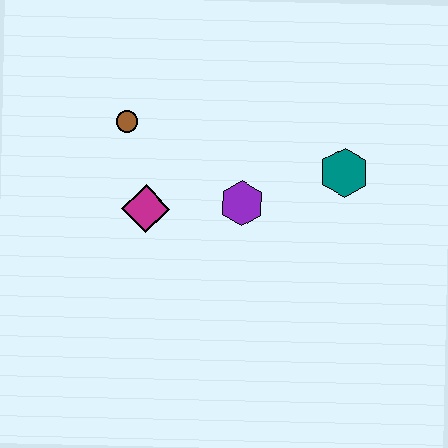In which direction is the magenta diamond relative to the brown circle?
The magenta diamond is below the brown circle.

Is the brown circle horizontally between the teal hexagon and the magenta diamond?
No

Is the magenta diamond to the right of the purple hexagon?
No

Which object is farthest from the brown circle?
The teal hexagon is farthest from the brown circle.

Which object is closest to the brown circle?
The magenta diamond is closest to the brown circle.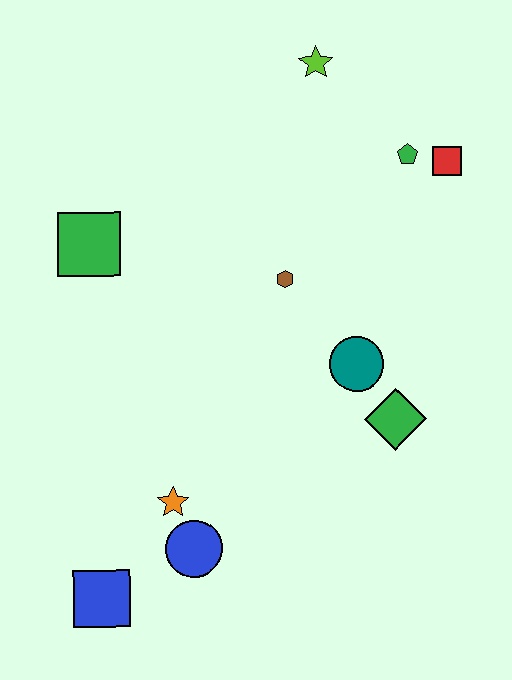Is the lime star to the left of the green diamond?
Yes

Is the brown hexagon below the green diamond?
No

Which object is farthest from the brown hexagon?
The blue square is farthest from the brown hexagon.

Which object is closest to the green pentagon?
The red square is closest to the green pentagon.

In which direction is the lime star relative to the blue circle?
The lime star is above the blue circle.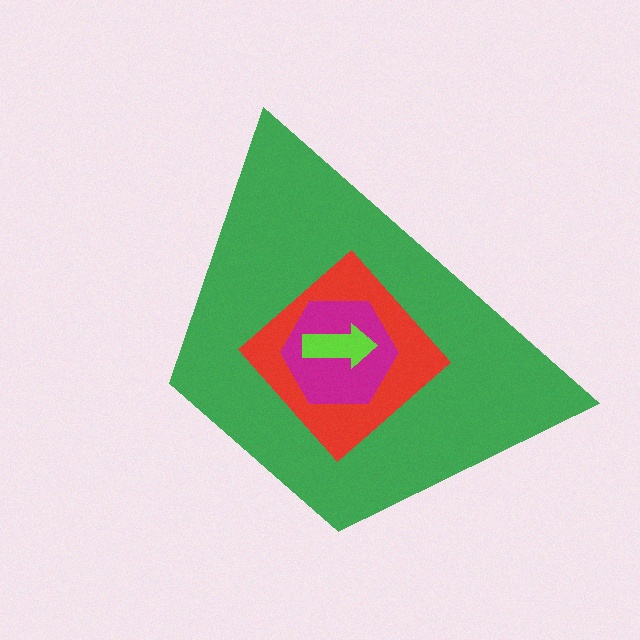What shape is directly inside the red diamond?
The magenta hexagon.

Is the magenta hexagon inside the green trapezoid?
Yes.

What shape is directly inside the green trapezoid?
The red diamond.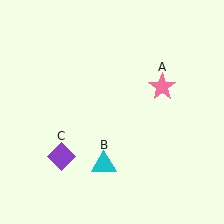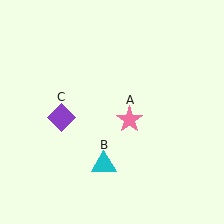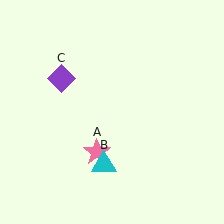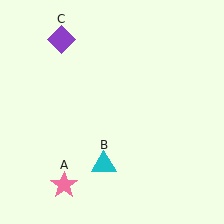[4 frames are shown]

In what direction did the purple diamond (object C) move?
The purple diamond (object C) moved up.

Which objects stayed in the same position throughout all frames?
Cyan triangle (object B) remained stationary.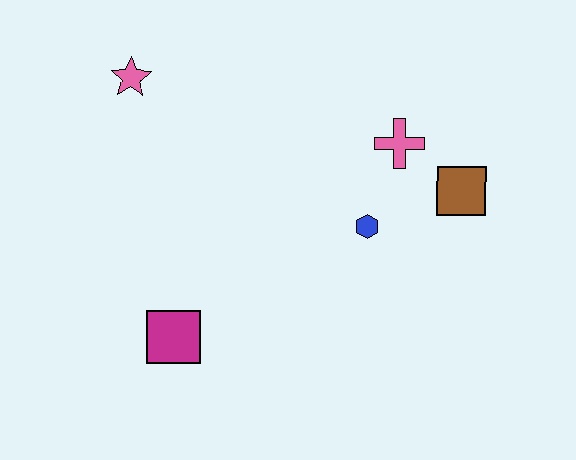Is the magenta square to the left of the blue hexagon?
Yes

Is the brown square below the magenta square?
No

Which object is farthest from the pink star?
The brown square is farthest from the pink star.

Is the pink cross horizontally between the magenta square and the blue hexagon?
No